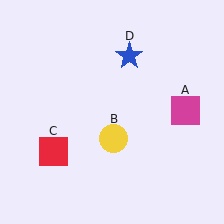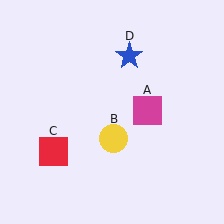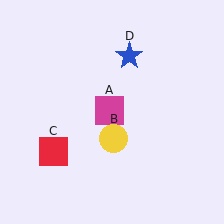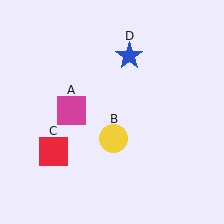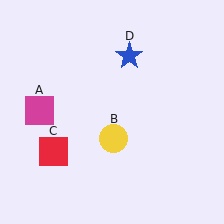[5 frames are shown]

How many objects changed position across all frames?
1 object changed position: magenta square (object A).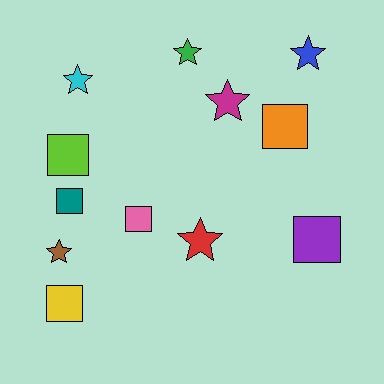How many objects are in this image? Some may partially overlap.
There are 12 objects.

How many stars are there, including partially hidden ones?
There are 6 stars.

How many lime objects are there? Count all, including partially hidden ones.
There is 1 lime object.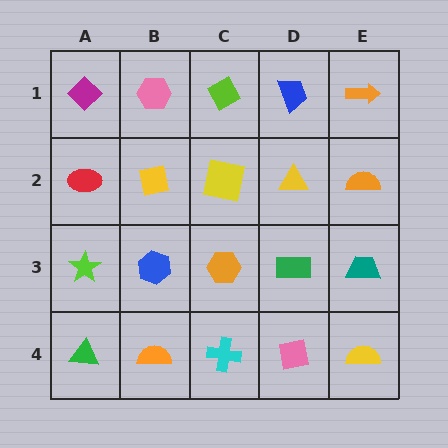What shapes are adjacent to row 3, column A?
A red ellipse (row 2, column A), a green triangle (row 4, column A), a blue hexagon (row 3, column B).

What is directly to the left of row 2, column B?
A red ellipse.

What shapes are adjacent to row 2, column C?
A lime diamond (row 1, column C), an orange hexagon (row 3, column C), a yellow square (row 2, column B), a yellow triangle (row 2, column D).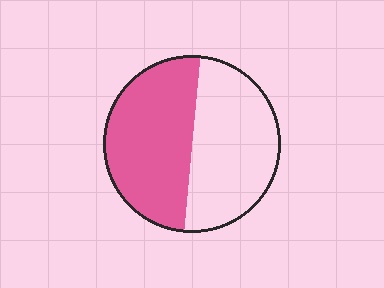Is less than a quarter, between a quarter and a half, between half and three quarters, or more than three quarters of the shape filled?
Between half and three quarters.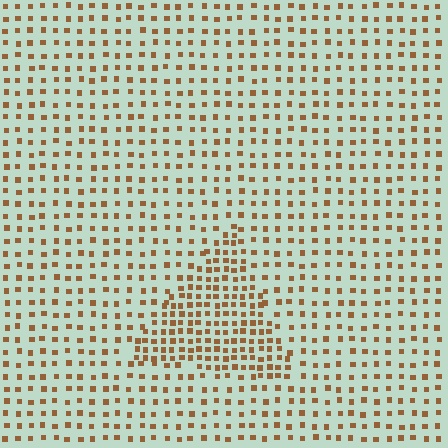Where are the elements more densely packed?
The elements are more densely packed inside the triangle boundary.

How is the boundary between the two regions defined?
The boundary is defined by a change in element density (approximately 1.9x ratio). All elements are the same color, size, and shape.